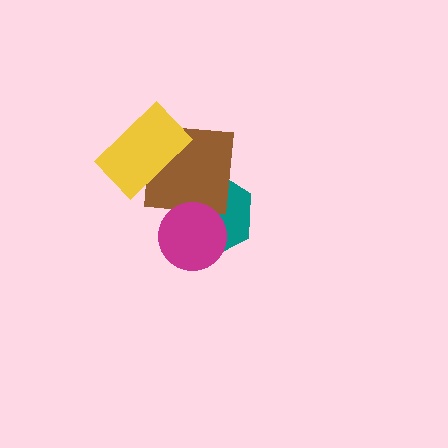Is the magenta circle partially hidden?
No, no other shape covers it.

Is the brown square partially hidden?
Yes, it is partially covered by another shape.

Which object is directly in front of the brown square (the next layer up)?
The yellow rectangle is directly in front of the brown square.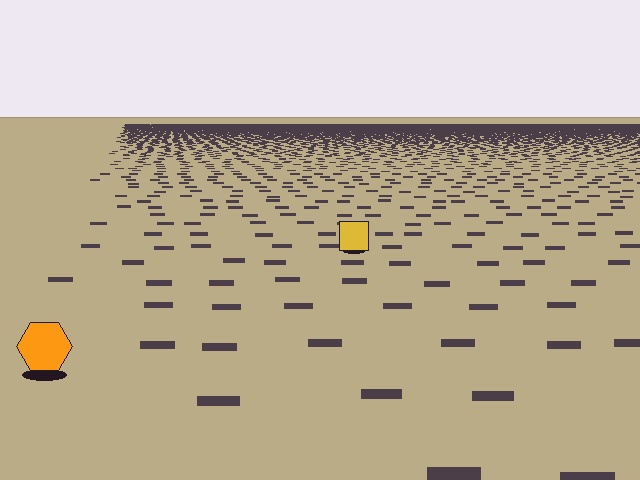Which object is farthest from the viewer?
The yellow square is farthest from the viewer. It appears smaller and the ground texture around it is denser.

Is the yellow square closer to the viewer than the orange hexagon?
No. The orange hexagon is closer — you can tell from the texture gradient: the ground texture is coarser near it.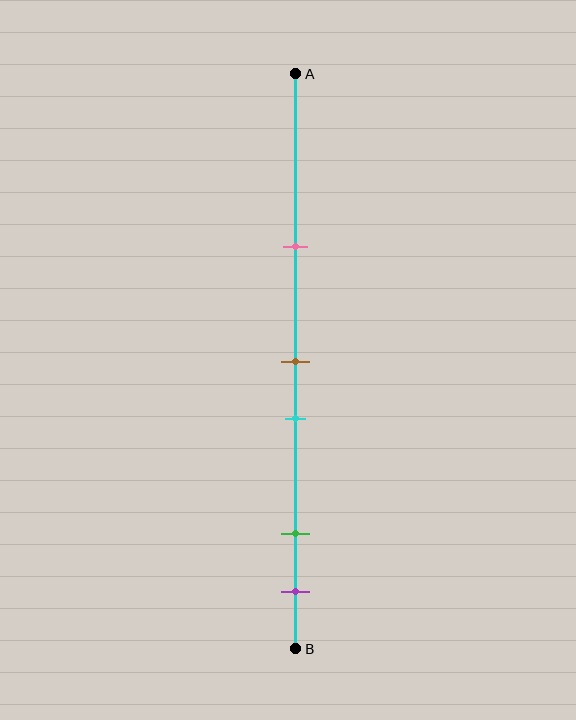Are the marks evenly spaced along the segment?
No, the marks are not evenly spaced.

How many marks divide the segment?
There are 5 marks dividing the segment.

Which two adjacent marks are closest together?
The brown and cyan marks are the closest adjacent pair.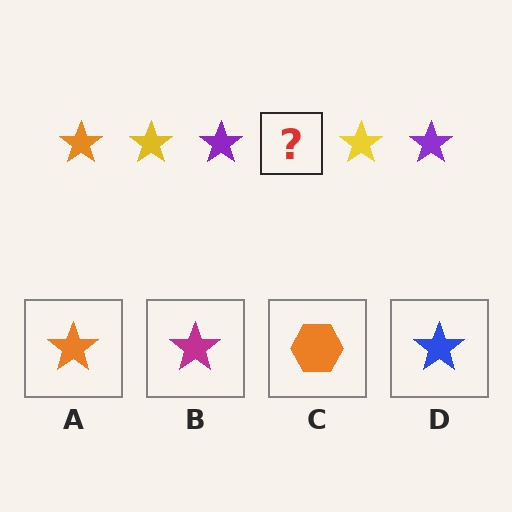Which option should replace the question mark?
Option A.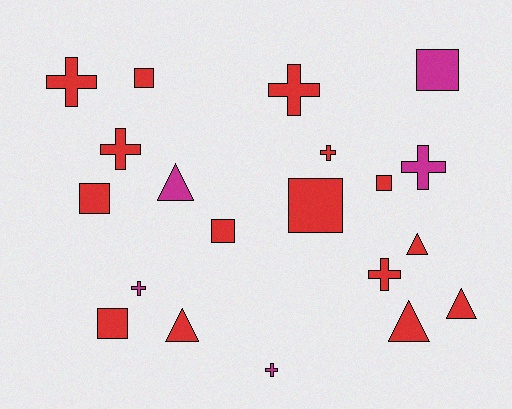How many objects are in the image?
There are 20 objects.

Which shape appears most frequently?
Cross, with 8 objects.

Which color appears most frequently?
Red, with 15 objects.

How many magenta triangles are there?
There is 1 magenta triangle.